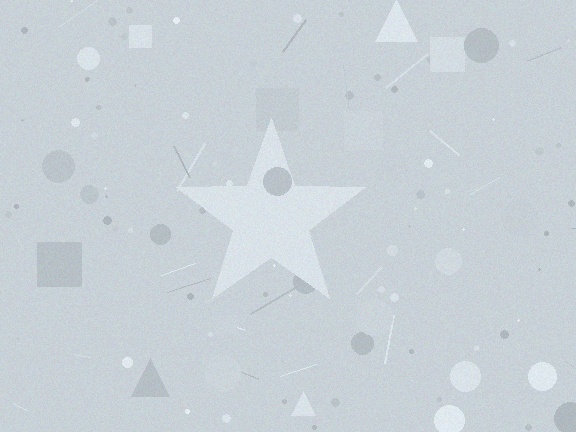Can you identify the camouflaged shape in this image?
The camouflaged shape is a star.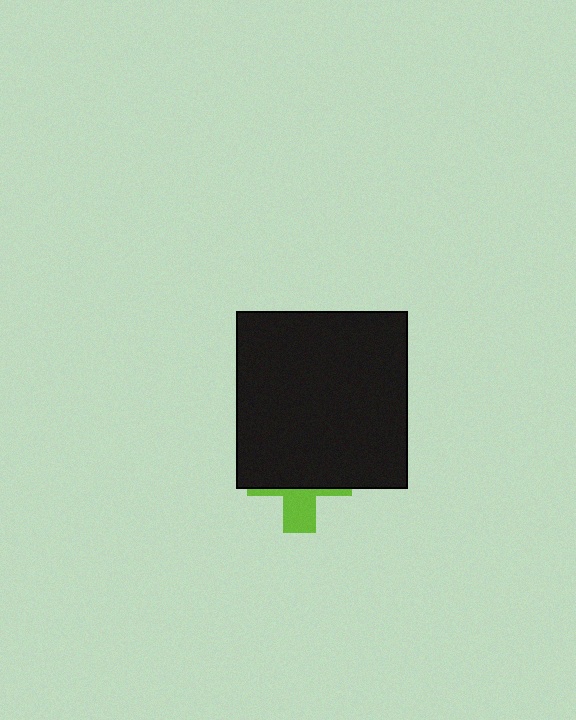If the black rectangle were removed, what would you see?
You would see the complete lime cross.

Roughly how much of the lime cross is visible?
A small part of it is visible (roughly 32%).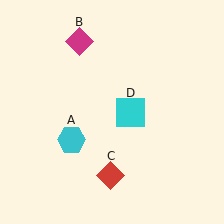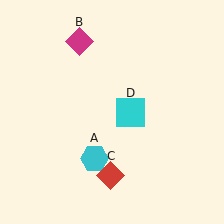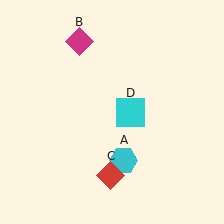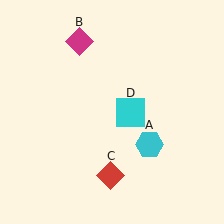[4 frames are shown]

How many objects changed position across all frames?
1 object changed position: cyan hexagon (object A).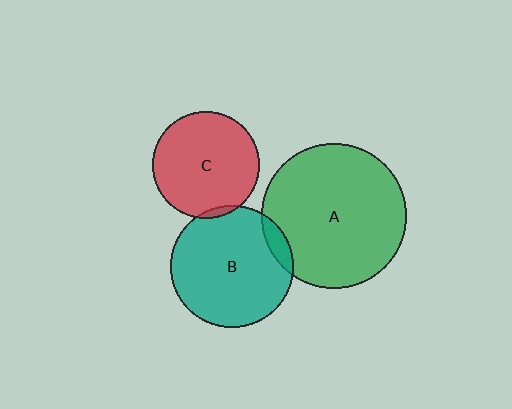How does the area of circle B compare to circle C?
Approximately 1.3 times.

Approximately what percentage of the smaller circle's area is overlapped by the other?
Approximately 10%.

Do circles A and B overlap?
Yes.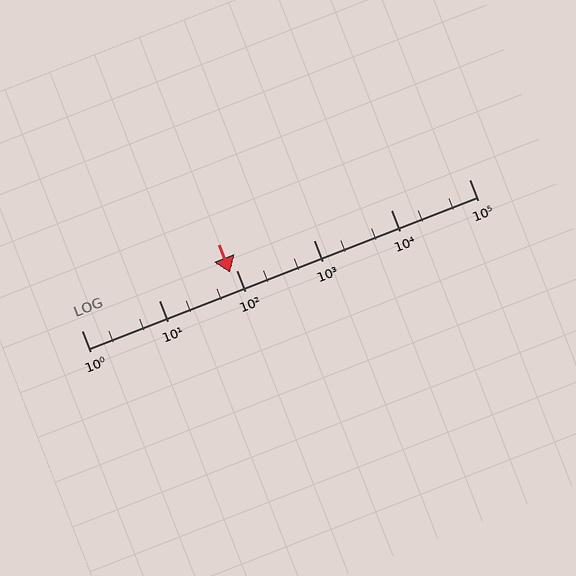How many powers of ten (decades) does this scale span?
The scale spans 5 decades, from 1 to 100000.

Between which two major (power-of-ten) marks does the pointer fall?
The pointer is between 10 and 100.